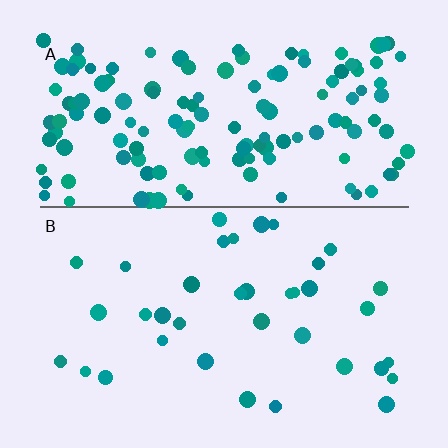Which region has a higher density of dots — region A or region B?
A (the top).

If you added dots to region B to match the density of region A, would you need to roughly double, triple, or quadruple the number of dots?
Approximately quadruple.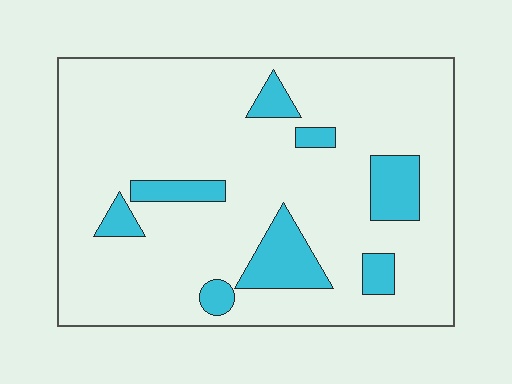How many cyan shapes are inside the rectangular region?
8.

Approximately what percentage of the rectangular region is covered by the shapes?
Approximately 15%.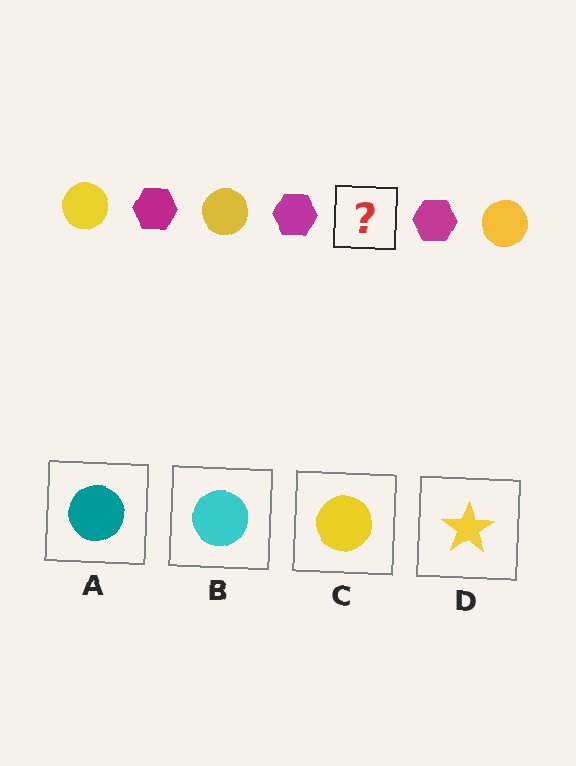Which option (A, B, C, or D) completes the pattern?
C.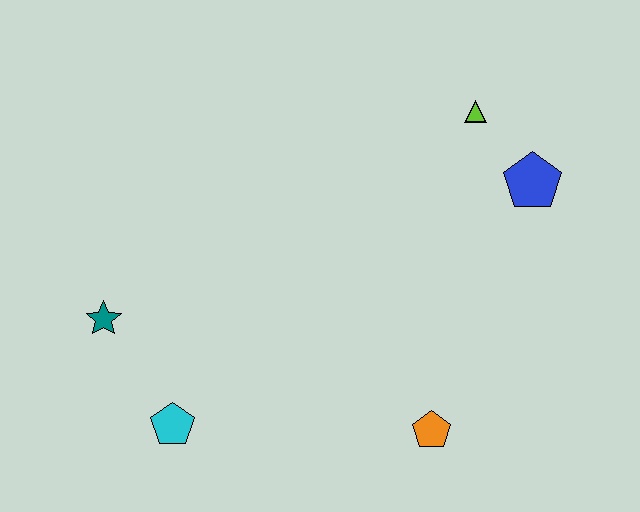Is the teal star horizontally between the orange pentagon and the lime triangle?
No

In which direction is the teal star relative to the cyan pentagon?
The teal star is above the cyan pentagon.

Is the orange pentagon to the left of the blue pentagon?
Yes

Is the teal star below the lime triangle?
Yes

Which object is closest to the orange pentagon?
The cyan pentagon is closest to the orange pentagon.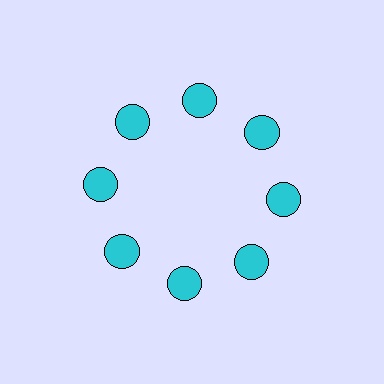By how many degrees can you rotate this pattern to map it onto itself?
The pattern maps onto itself every 45 degrees of rotation.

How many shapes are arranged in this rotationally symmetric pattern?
There are 8 shapes, arranged in 8 groups of 1.